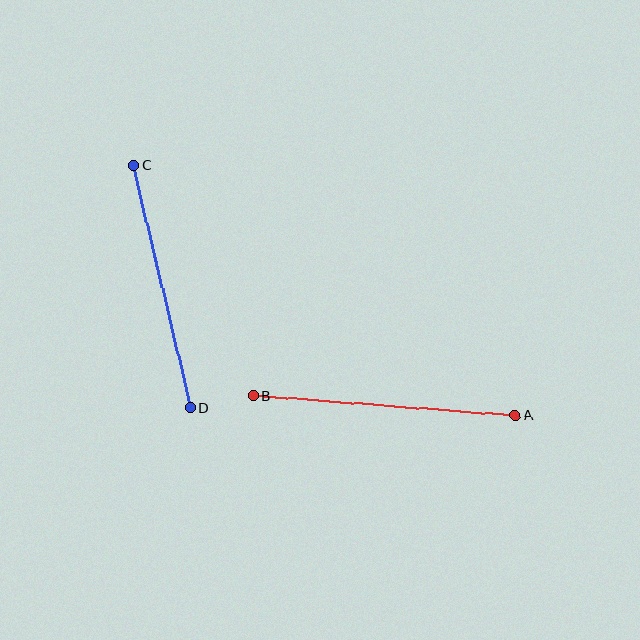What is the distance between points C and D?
The distance is approximately 249 pixels.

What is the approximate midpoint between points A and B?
The midpoint is at approximately (384, 406) pixels.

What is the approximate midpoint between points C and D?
The midpoint is at approximately (162, 287) pixels.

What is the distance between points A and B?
The distance is approximately 262 pixels.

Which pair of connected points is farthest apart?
Points A and B are farthest apart.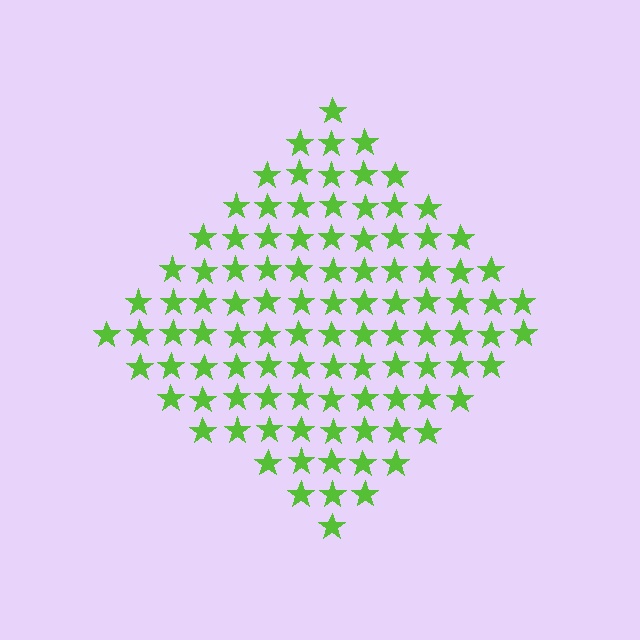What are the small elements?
The small elements are stars.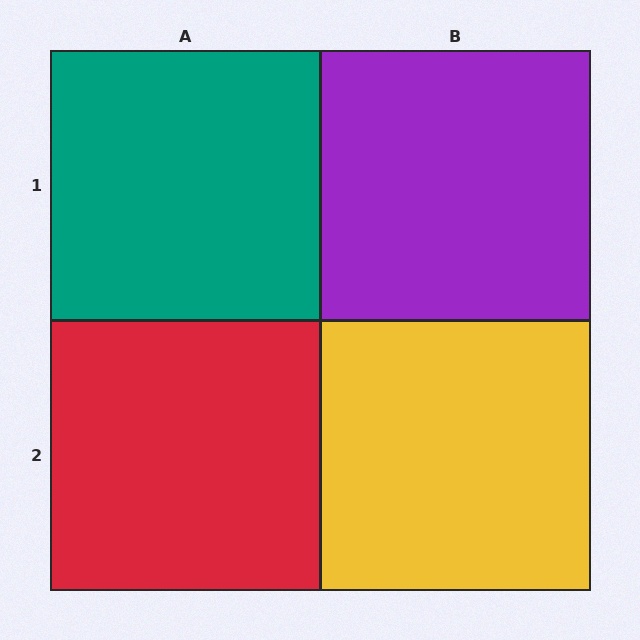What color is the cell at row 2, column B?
Yellow.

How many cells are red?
1 cell is red.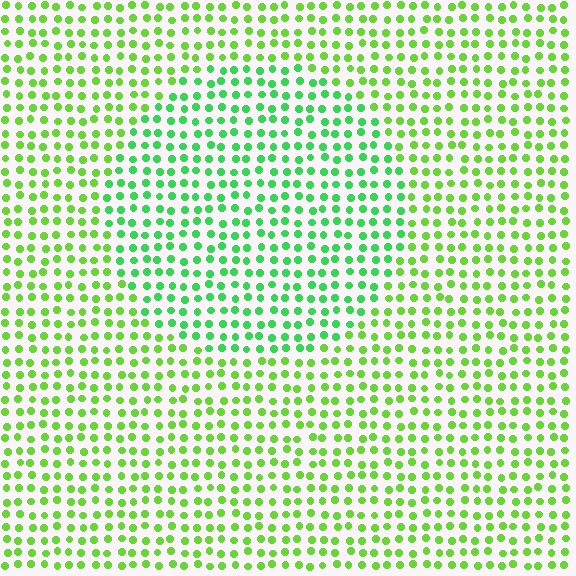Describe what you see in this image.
The image is filled with small lime elements in a uniform arrangement. A circle-shaped region is visible where the elements are tinted to a slightly different hue, forming a subtle color boundary.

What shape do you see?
I see a circle.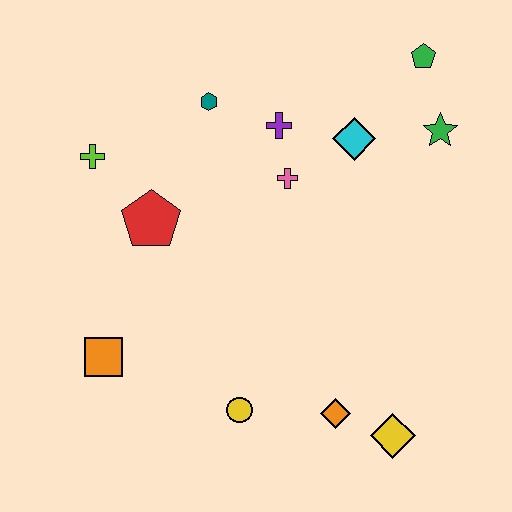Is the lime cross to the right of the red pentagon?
No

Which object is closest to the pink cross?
The purple cross is closest to the pink cross.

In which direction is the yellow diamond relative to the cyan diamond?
The yellow diamond is below the cyan diamond.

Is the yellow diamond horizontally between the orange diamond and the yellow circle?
No